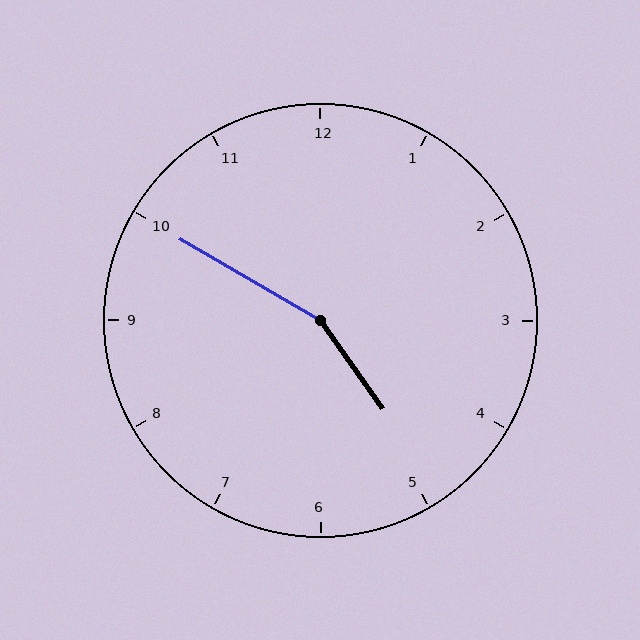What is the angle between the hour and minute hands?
Approximately 155 degrees.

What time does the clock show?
4:50.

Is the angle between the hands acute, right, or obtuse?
It is obtuse.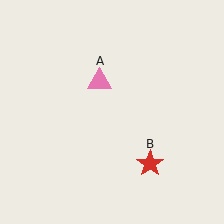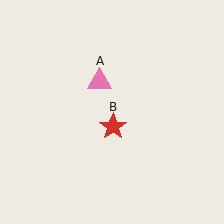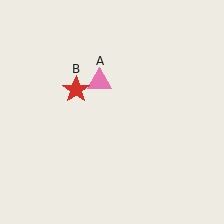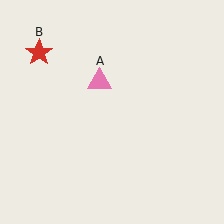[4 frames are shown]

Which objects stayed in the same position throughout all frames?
Pink triangle (object A) remained stationary.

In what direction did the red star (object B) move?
The red star (object B) moved up and to the left.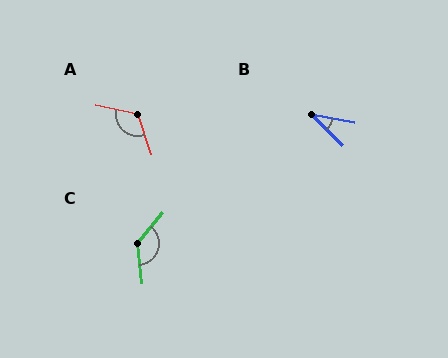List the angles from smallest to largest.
B (34°), A (121°), C (134°).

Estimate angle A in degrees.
Approximately 121 degrees.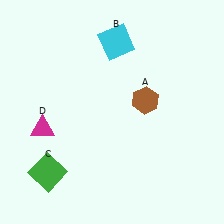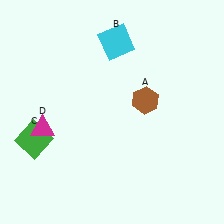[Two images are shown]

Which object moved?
The green square (C) moved up.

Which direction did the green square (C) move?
The green square (C) moved up.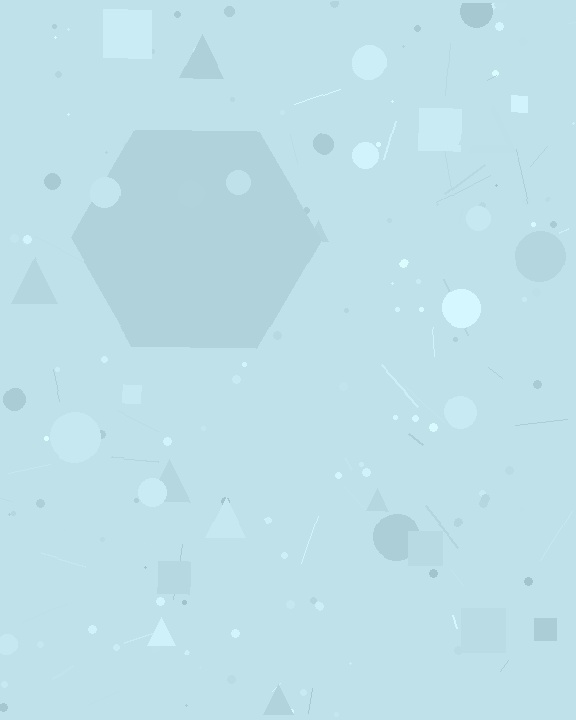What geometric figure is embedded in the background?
A hexagon is embedded in the background.